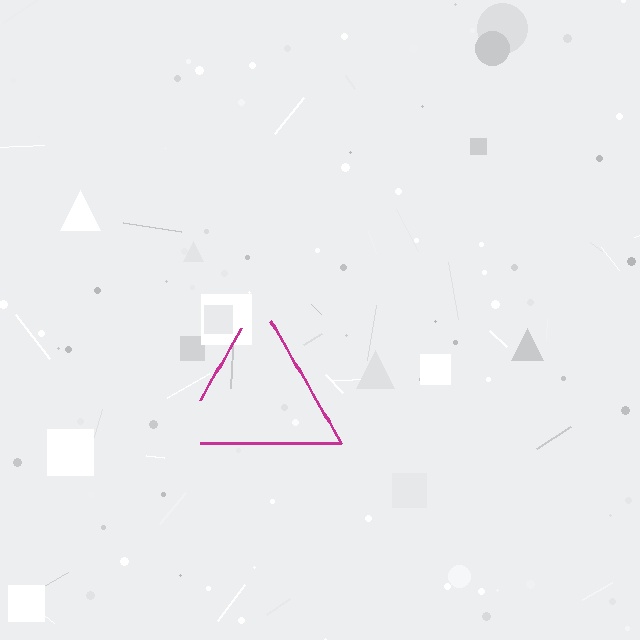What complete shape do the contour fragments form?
The contour fragments form a triangle.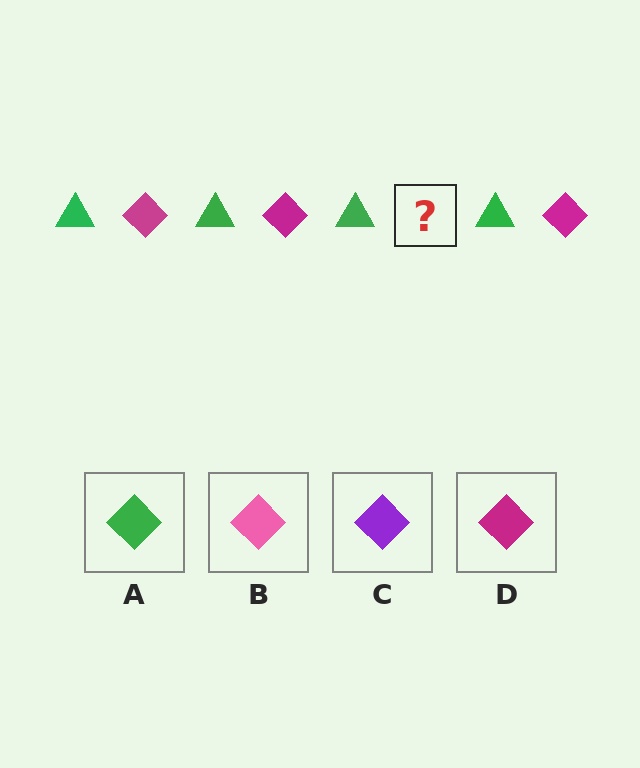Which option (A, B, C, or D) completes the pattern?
D.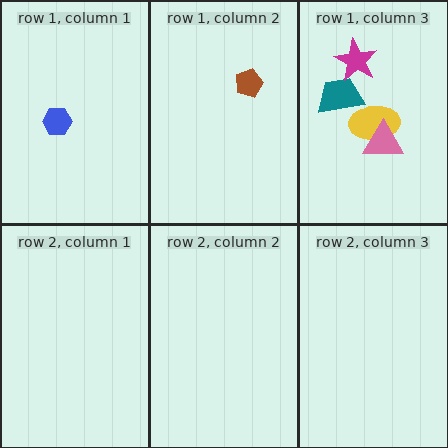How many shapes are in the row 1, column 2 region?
1.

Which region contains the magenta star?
The row 1, column 3 region.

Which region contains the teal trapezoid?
The row 1, column 3 region.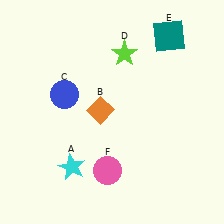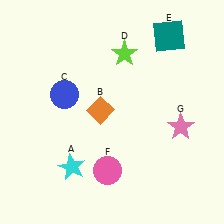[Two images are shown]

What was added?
A pink star (G) was added in Image 2.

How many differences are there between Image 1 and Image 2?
There is 1 difference between the two images.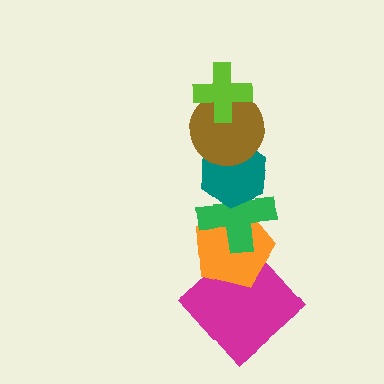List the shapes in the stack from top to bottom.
From top to bottom: the lime cross, the brown circle, the teal hexagon, the green cross, the orange pentagon, the magenta diamond.